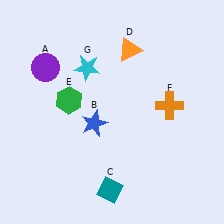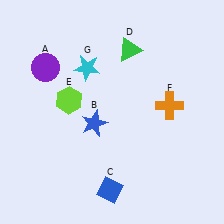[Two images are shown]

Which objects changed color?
C changed from teal to blue. D changed from orange to green. E changed from green to lime.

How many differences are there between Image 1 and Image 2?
There are 3 differences between the two images.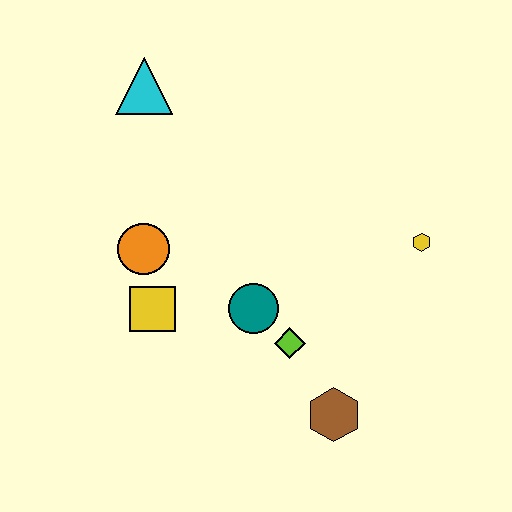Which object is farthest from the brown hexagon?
The cyan triangle is farthest from the brown hexagon.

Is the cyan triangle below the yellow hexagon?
No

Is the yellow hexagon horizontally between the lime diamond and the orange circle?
No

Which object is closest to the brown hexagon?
The lime diamond is closest to the brown hexagon.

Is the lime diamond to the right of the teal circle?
Yes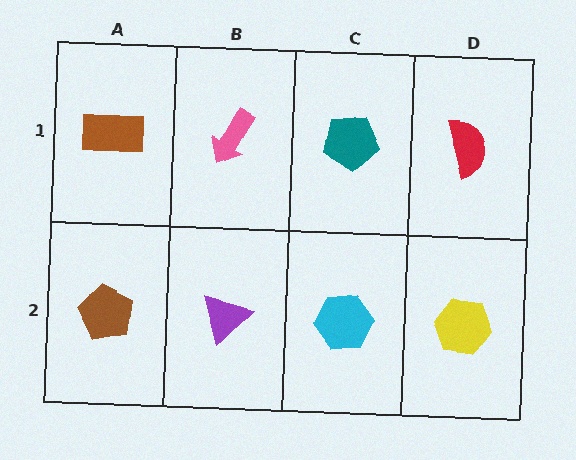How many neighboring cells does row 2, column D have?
2.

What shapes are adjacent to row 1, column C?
A cyan hexagon (row 2, column C), a pink arrow (row 1, column B), a red semicircle (row 1, column D).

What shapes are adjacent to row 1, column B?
A purple triangle (row 2, column B), a brown rectangle (row 1, column A), a teal pentagon (row 1, column C).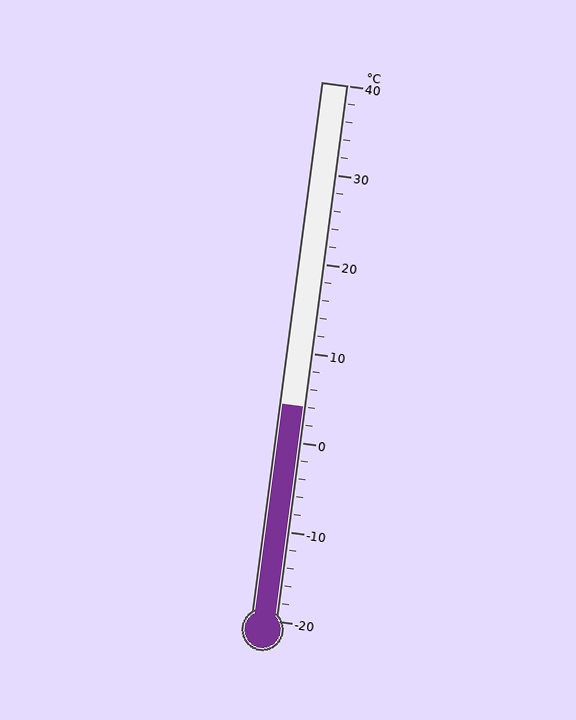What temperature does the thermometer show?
The thermometer shows approximately 4°C.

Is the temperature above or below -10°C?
The temperature is above -10°C.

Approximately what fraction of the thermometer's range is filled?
The thermometer is filled to approximately 40% of its range.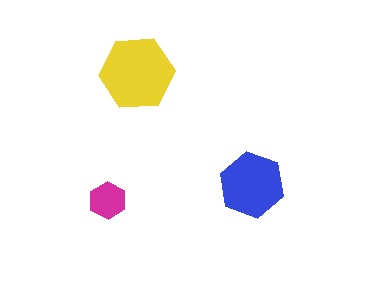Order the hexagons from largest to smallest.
the yellow one, the blue one, the magenta one.